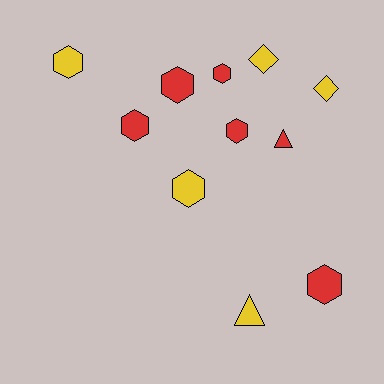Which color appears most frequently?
Red, with 6 objects.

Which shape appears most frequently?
Hexagon, with 7 objects.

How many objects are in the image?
There are 11 objects.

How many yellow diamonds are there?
There are 2 yellow diamonds.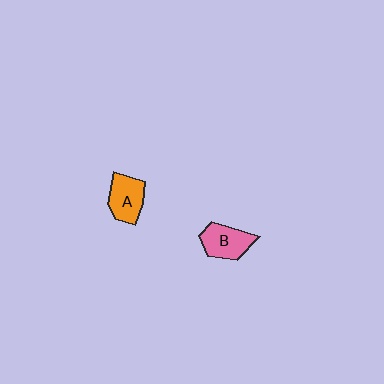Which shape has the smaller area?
Shape B (pink).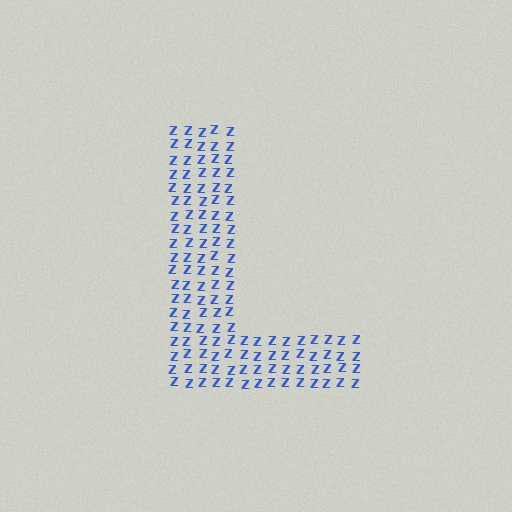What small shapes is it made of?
It is made of small letter Z's.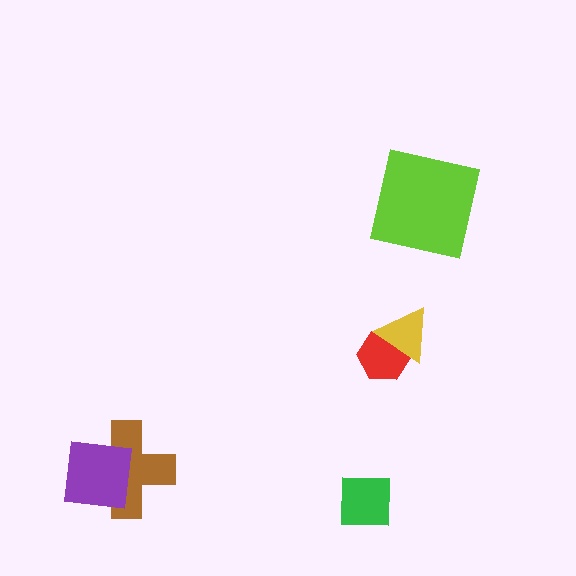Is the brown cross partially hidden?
Yes, it is partially covered by another shape.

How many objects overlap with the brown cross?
1 object overlaps with the brown cross.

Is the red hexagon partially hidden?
Yes, it is partially covered by another shape.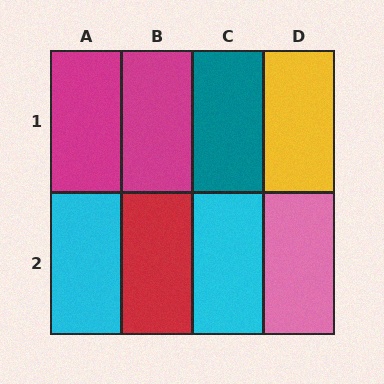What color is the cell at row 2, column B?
Red.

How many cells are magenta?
2 cells are magenta.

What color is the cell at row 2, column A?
Cyan.